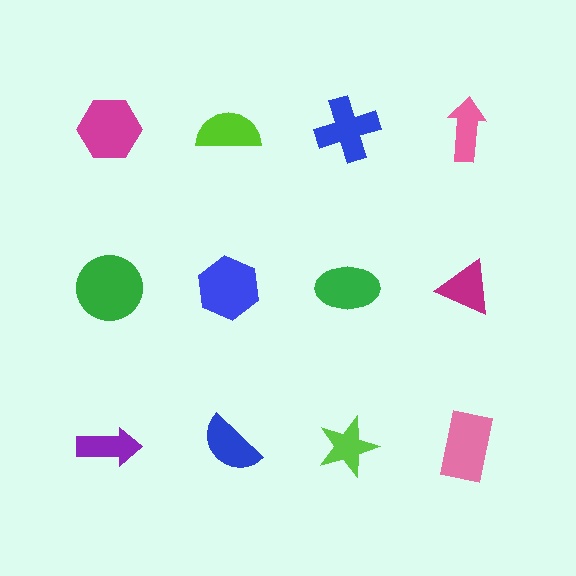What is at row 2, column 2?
A blue hexagon.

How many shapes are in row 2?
4 shapes.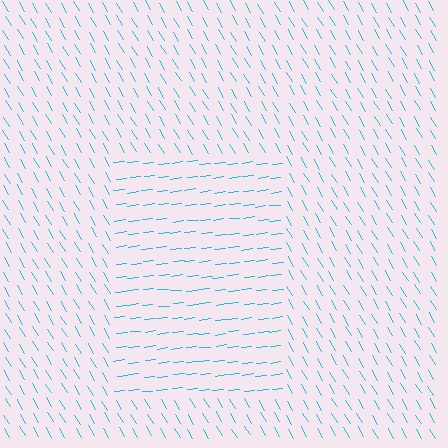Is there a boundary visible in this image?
Yes, there is a texture boundary formed by a change in line orientation.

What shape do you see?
I see a rectangle.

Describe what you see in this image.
The image is filled with small cyan line segments. A rectangle region in the image has lines oriented differently from the surrounding lines, creating a visible texture boundary.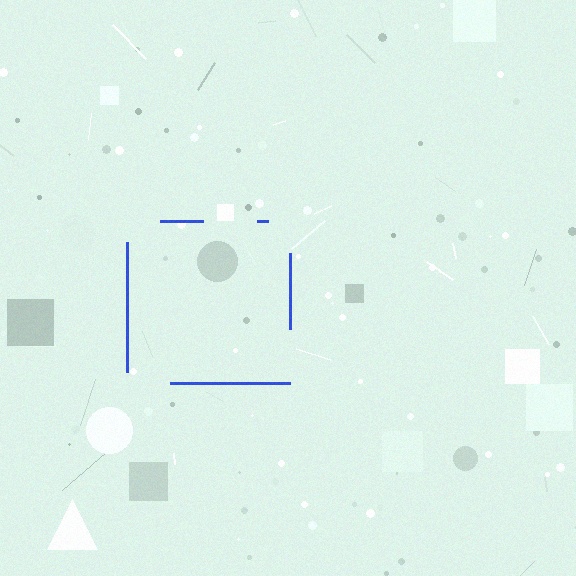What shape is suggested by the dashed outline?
The dashed outline suggests a square.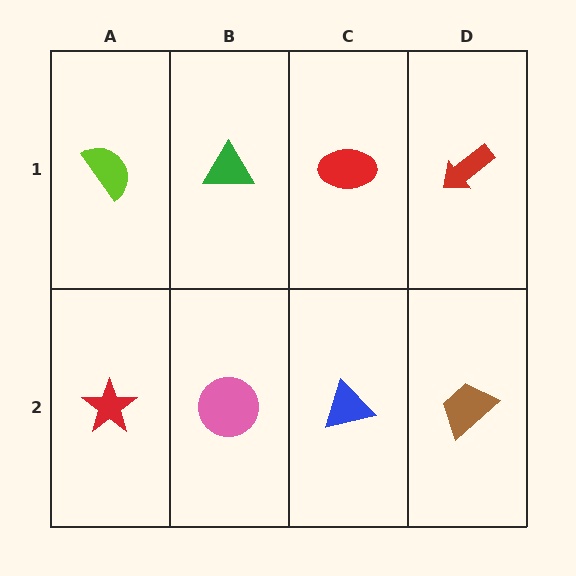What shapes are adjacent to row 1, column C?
A blue triangle (row 2, column C), a green triangle (row 1, column B), a red arrow (row 1, column D).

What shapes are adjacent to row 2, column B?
A green triangle (row 1, column B), a red star (row 2, column A), a blue triangle (row 2, column C).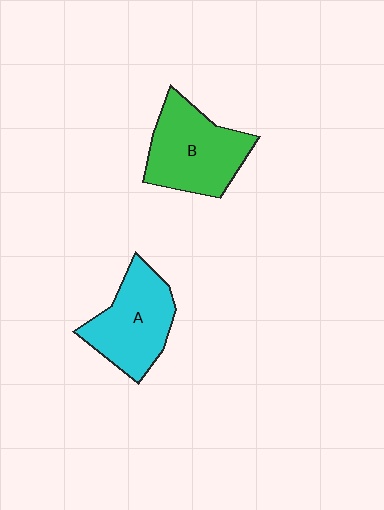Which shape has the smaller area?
Shape A (cyan).